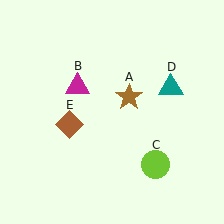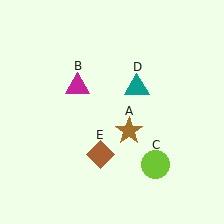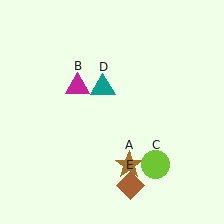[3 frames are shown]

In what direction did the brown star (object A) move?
The brown star (object A) moved down.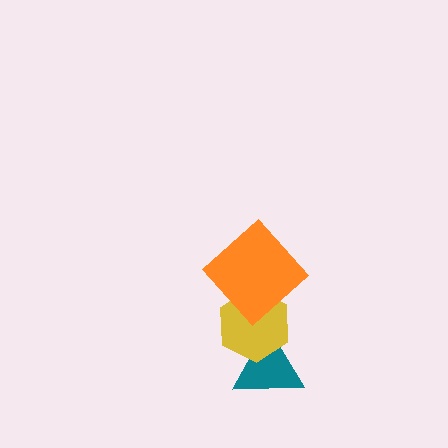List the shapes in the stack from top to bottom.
From top to bottom: the orange diamond, the yellow hexagon, the teal triangle.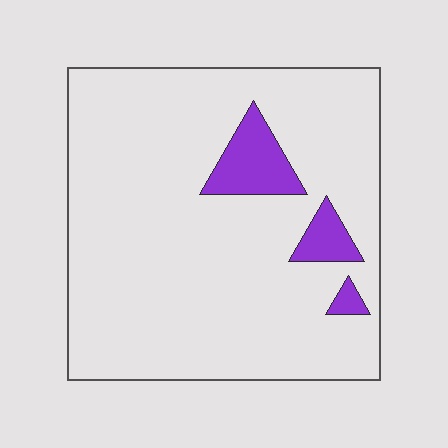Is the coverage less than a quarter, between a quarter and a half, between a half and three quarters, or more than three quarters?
Less than a quarter.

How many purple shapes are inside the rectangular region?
3.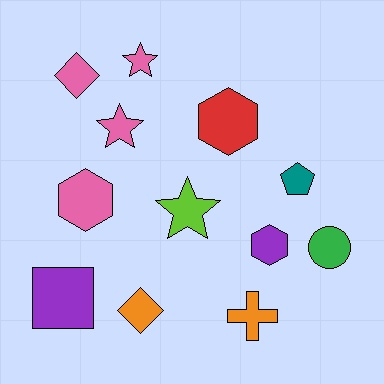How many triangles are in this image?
There are no triangles.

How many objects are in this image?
There are 12 objects.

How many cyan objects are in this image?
There are no cyan objects.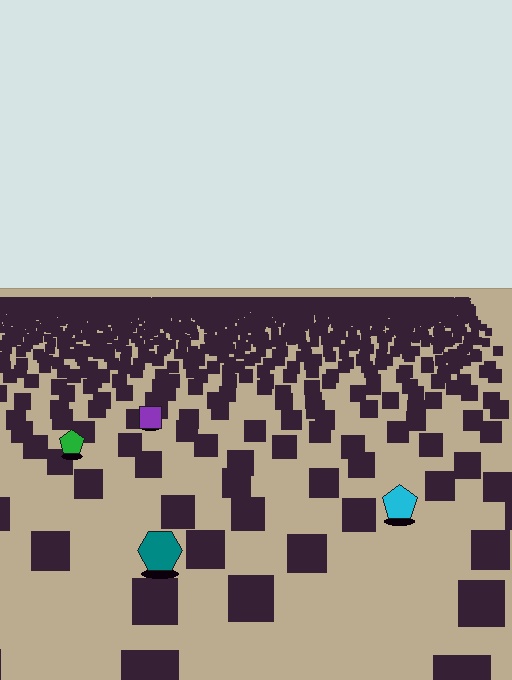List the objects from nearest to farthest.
From nearest to farthest: the teal hexagon, the cyan pentagon, the green pentagon, the purple square.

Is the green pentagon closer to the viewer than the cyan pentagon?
No. The cyan pentagon is closer — you can tell from the texture gradient: the ground texture is coarser near it.